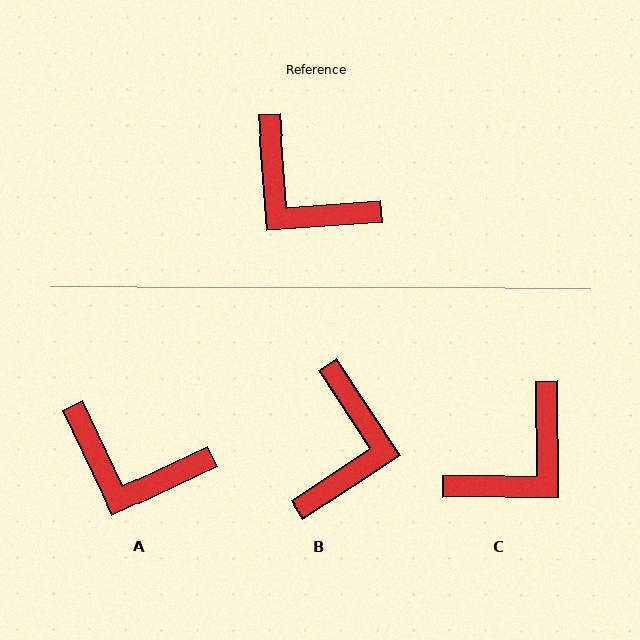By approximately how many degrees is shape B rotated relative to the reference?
Approximately 119 degrees counter-clockwise.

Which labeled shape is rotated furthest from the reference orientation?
B, about 119 degrees away.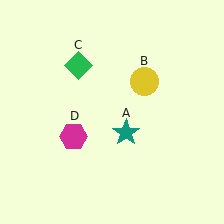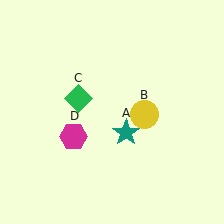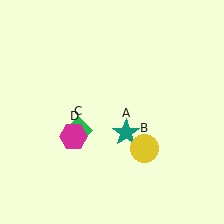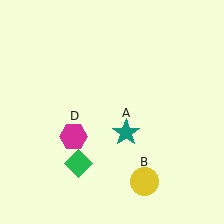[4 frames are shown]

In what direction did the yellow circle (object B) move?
The yellow circle (object B) moved down.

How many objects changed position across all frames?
2 objects changed position: yellow circle (object B), green diamond (object C).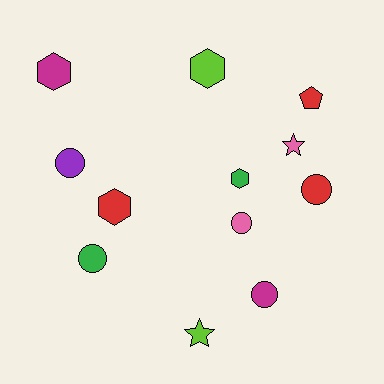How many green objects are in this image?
There are 2 green objects.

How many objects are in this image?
There are 12 objects.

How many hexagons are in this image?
There are 4 hexagons.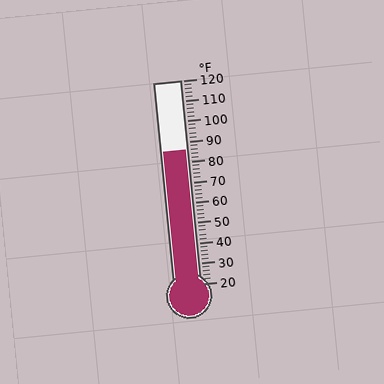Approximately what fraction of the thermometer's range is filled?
The thermometer is filled to approximately 65% of its range.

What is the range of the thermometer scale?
The thermometer scale ranges from 20°F to 120°F.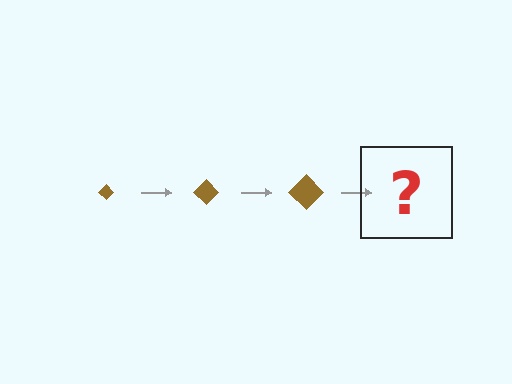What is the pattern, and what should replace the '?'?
The pattern is that the diamond gets progressively larger each step. The '?' should be a brown diamond, larger than the previous one.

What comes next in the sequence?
The next element should be a brown diamond, larger than the previous one.